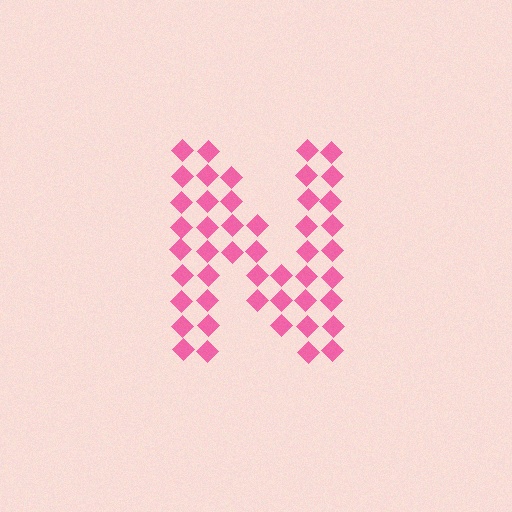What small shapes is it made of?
It is made of small diamonds.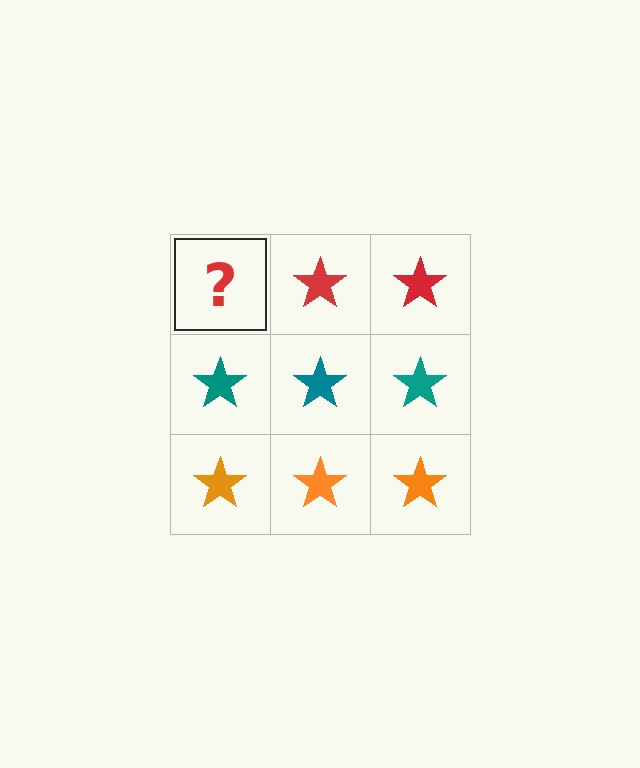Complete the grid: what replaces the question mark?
The question mark should be replaced with a red star.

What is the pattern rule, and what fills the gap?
The rule is that each row has a consistent color. The gap should be filled with a red star.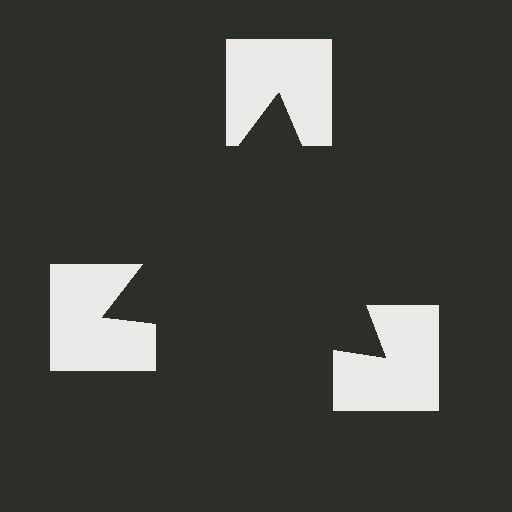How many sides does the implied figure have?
3 sides.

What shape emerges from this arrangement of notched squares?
An illusory triangle — its edges are inferred from the aligned wedge cuts in the notched squares, not physically drawn.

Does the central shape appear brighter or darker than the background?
It typically appears slightly darker than the background, even though no actual brightness change is drawn.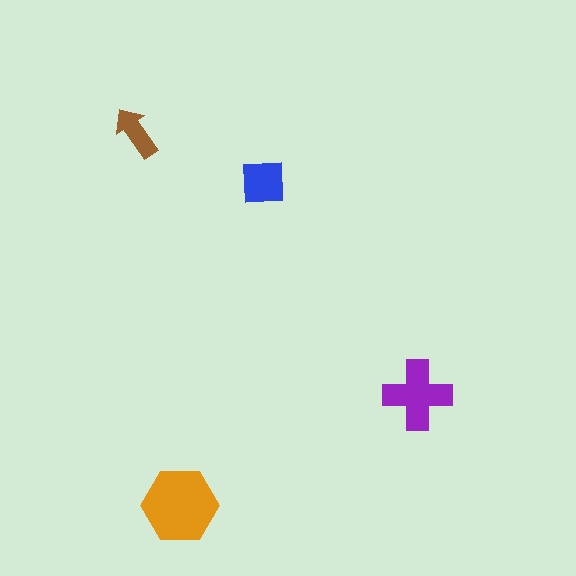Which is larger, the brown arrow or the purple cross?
The purple cross.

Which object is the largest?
The orange hexagon.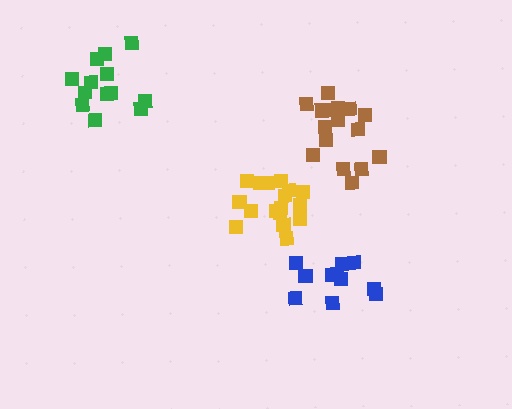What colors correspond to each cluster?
The clusters are colored: yellow, blue, brown, green.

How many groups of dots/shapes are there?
There are 4 groups.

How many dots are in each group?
Group 1: 17 dots, Group 2: 11 dots, Group 3: 16 dots, Group 4: 13 dots (57 total).